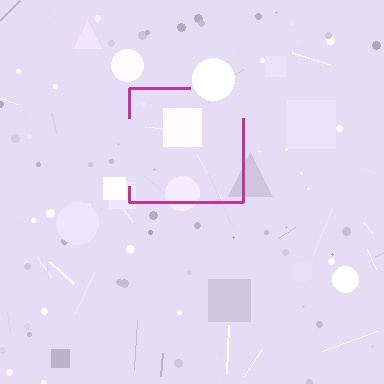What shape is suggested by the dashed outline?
The dashed outline suggests a square.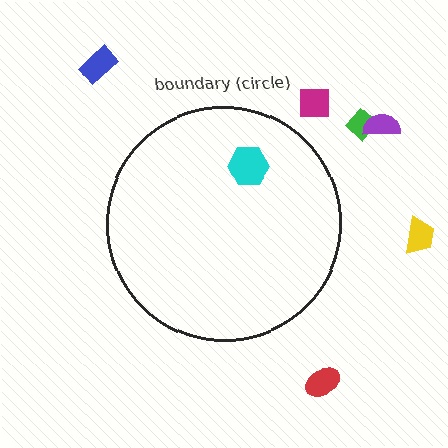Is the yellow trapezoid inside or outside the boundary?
Outside.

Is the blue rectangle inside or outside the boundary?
Outside.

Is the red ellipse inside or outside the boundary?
Outside.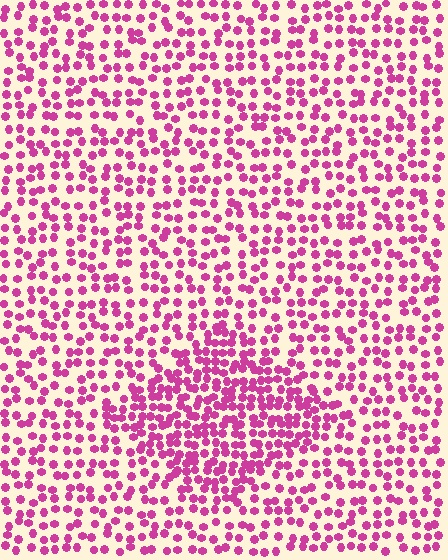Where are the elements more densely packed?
The elements are more densely packed inside the diamond boundary.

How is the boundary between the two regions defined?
The boundary is defined by a change in element density (approximately 1.8x ratio). All elements are the same color, size, and shape.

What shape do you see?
I see a diamond.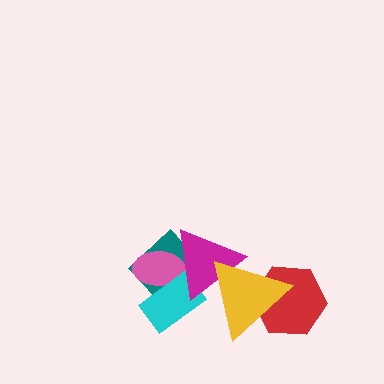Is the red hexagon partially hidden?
Yes, it is partially covered by another shape.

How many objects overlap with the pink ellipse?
3 objects overlap with the pink ellipse.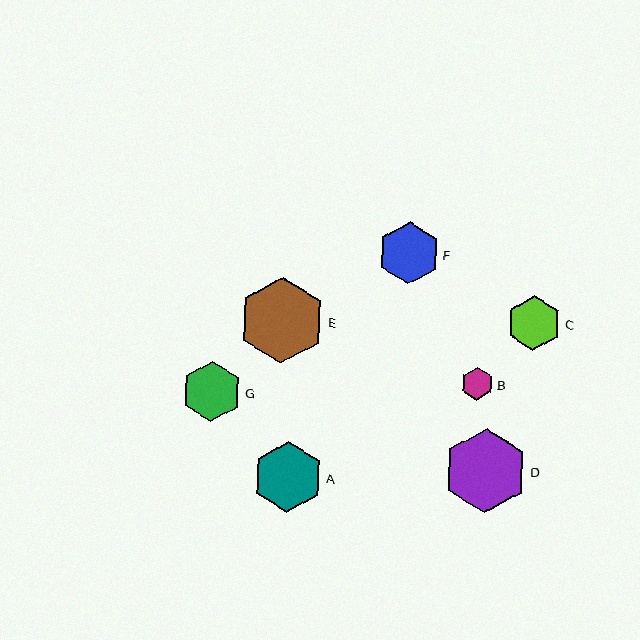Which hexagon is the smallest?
Hexagon B is the smallest with a size of approximately 33 pixels.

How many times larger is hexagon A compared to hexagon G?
Hexagon A is approximately 1.2 times the size of hexagon G.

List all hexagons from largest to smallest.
From largest to smallest: E, D, A, F, G, C, B.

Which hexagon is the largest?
Hexagon E is the largest with a size of approximately 86 pixels.